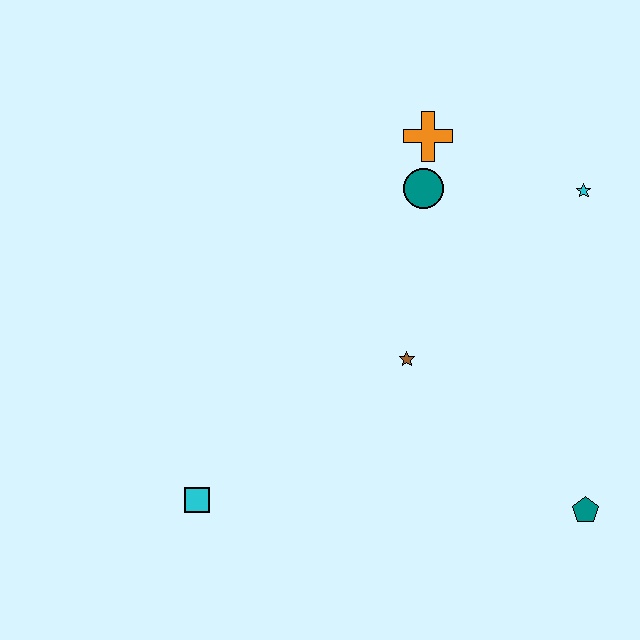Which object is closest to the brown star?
The teal circle is closest to the brown star.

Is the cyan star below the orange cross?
Yes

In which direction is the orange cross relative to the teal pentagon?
The orange cross is above the teal pentagon.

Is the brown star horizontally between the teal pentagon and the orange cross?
No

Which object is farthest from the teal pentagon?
The orange cross is farthest from the teal pentagon.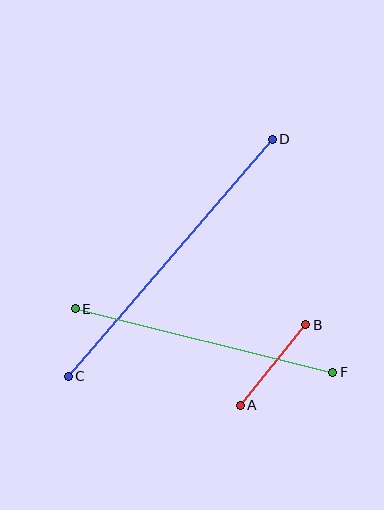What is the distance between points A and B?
The distance is approximately 104 pixels.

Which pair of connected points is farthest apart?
Points C and D are farthest apart.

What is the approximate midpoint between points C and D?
The midpoint is at approximately (170, 258) pixels.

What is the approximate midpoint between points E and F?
The midpoint is at approximately (204, 340) pixels.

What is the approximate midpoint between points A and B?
The midpoint is at approximately (273, 365) pixels.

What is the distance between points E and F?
The distance is approximately 265 pixels.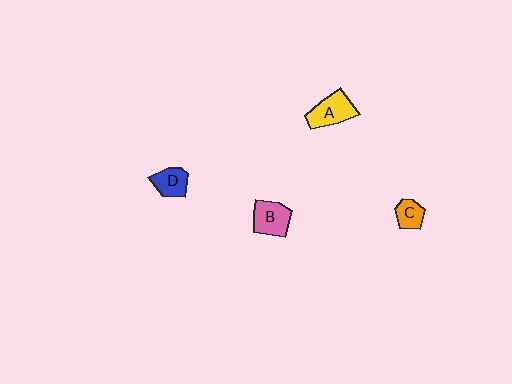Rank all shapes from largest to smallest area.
From largest to smallest: A (yellow), B (pink), D (blue), C (orange).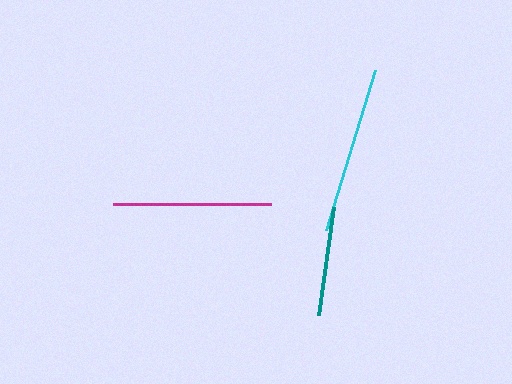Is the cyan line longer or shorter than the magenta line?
The cyan line is longer than the magenta line.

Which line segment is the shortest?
The teal line is the shortest at approximately 109 pixels.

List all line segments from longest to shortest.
From longest to shortest: cyan, magenta, teal.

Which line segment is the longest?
The cyan line is the longest at approximately 167 pixels.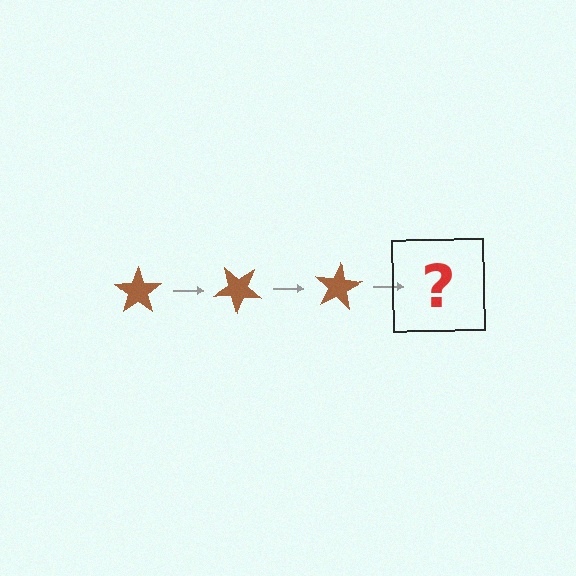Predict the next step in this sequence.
The next step is a brown star rotated 120 degrees.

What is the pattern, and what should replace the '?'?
The pattern is that the star rotates 40 degrees each step. The '?' should be a brown star rotated 120 degrees.